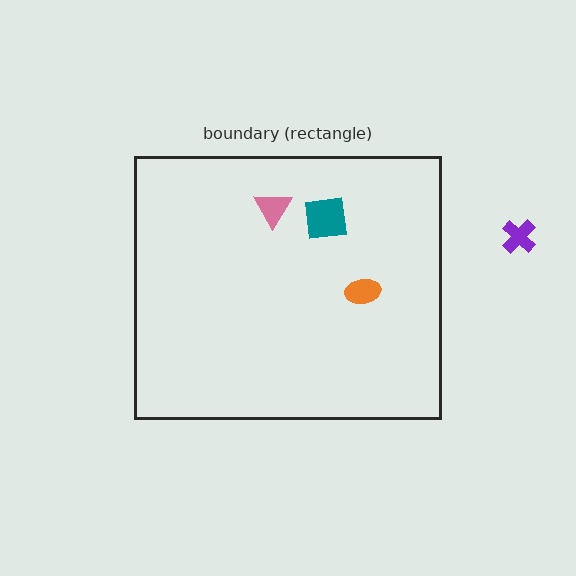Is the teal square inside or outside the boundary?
Inside.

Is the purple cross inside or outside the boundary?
Outside.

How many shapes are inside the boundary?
3 inside, 1 outside.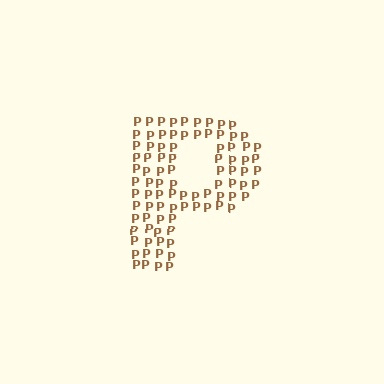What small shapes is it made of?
It is made of small letter P's.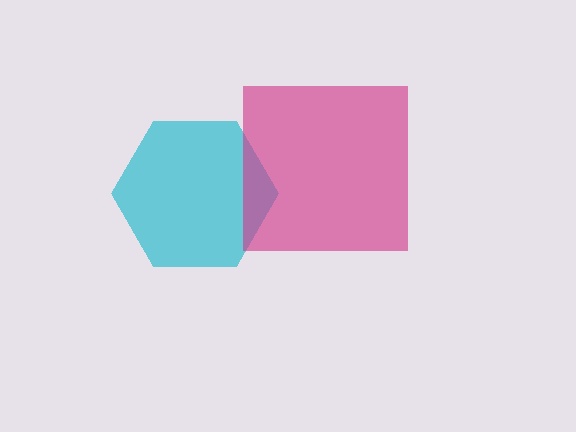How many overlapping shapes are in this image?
There are 2 overlapping shapes in the image.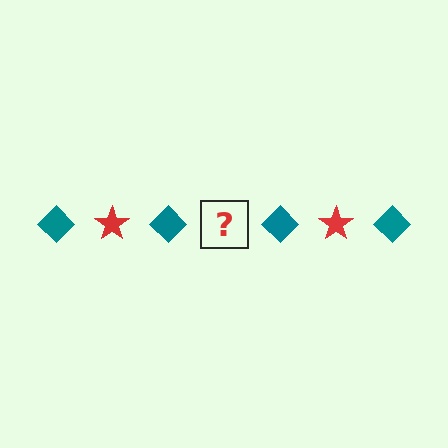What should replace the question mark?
The question mark should be replaced with a red star.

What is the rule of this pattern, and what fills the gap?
The rule is that the pattern alternates between teal diamond and red star. The gap should be filled with a red star.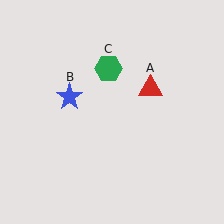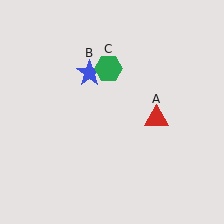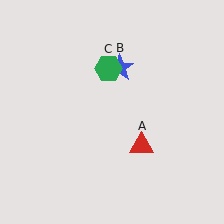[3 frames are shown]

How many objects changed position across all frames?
2 objects changed position: red triangle (object A), blue star (object B).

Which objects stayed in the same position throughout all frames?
Green hexagon (object C) remained stationary.